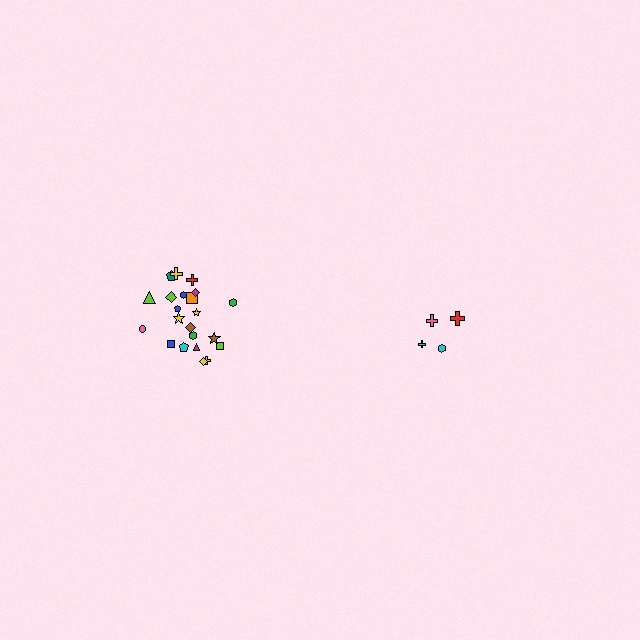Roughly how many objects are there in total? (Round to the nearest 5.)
Roughly 25 objects in total.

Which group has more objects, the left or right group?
The left group.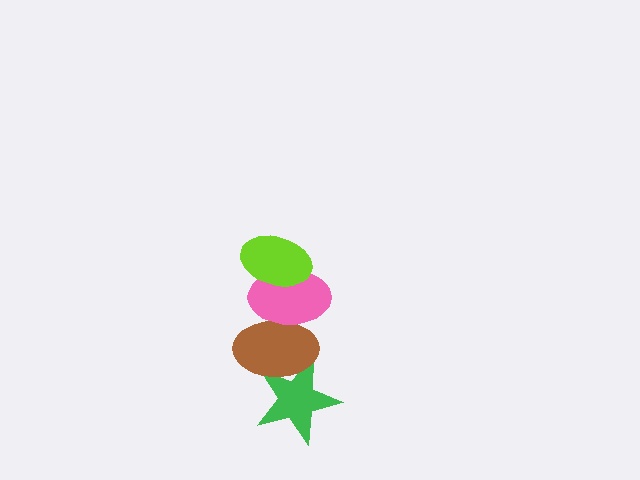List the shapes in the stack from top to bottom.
From top to bottom: the lime ellipse, the pink ellipse, the brown ellipse, the green star.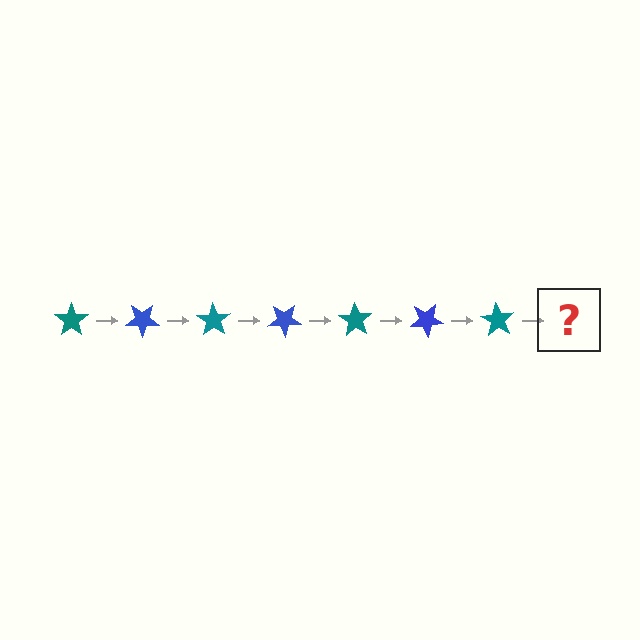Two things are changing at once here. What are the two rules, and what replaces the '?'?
The two rules are that it rotates 35 degrees each step and the color cycles through teal and blue. The '?' should be a blue star, rotated 245 degrees from the start.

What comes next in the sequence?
The next element should be a blue star, rotated 245 degrees from the start.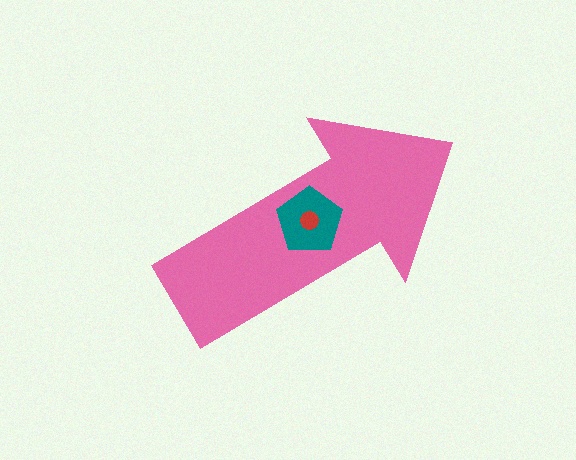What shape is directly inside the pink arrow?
The teal pentagon.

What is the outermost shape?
The pink arrow.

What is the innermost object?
The red circle.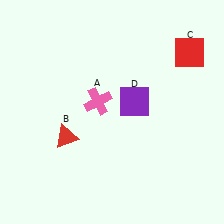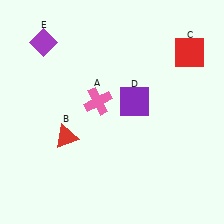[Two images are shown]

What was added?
A purple diamond (E) was added in Image 2.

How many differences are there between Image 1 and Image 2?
There is 1 difference between the two images.